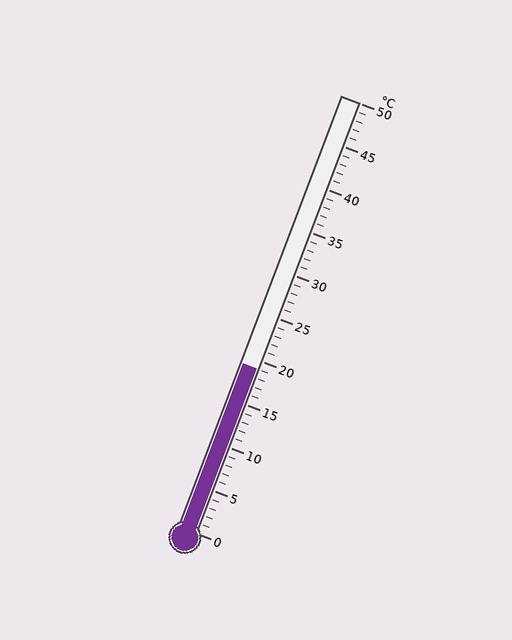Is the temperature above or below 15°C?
The temperature is above 15°C.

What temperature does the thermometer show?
The thermometer shows approximately 19°C.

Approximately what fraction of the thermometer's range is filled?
The thermometer is filled to approximately 40% of its range.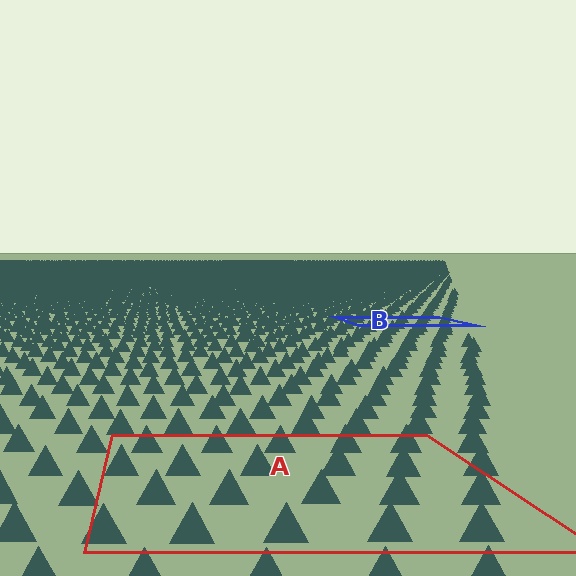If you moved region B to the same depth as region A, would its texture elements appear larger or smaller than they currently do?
They would appear larger. At a closer depth, the same texture elements are projected at a bigger on-screen size.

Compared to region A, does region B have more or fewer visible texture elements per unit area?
Region B has more texture elements per unit area — they are packed more densely because it is farther away.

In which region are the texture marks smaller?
The texture marks are smaller in region B, because it is farther away.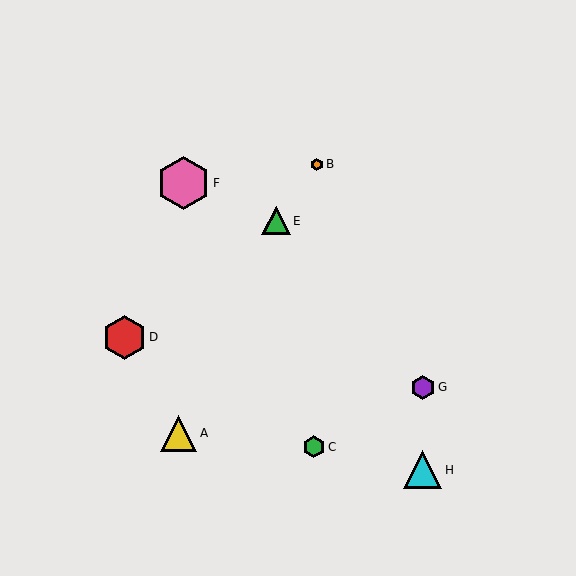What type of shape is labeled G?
Shape G is a purple hexagon.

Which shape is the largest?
The pink hexagon (labeled F) is the largest.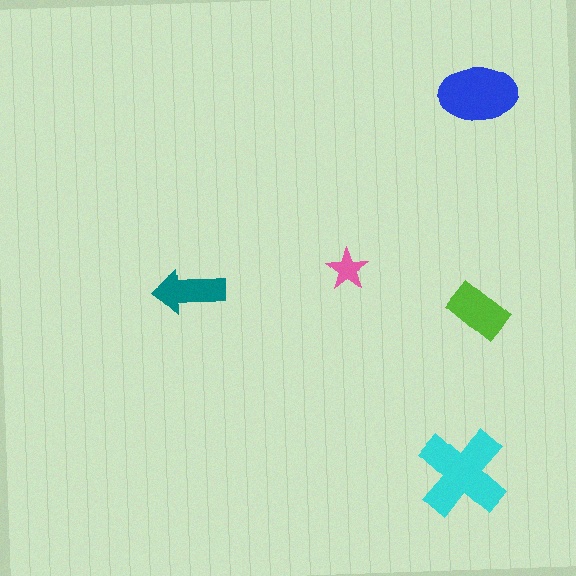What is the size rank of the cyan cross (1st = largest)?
1st.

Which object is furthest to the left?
The teal arrow is leftmost.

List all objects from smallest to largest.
The pink star, the teal arrow, the lime rectangle, the blue ellipse, the cyan cross.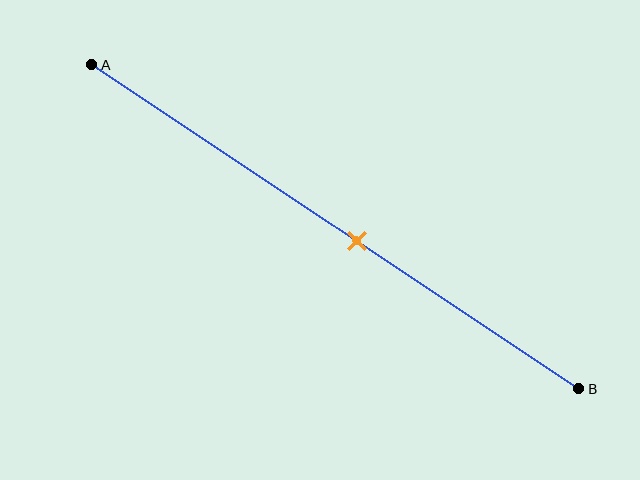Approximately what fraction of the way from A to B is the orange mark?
The orange mark is approximately 55% of the way from A to B.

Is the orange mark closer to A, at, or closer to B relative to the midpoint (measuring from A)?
The orange mark is closer to point B than the midpoint of segment AB.